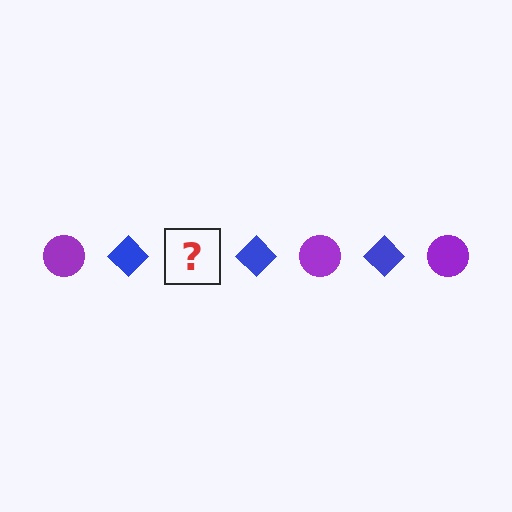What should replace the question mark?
The question mark should be replaced with a purple circle.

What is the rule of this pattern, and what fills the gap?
The rule is that the pattern alternates between purple circle and blue diamond. The gap should be filled with a purple circle.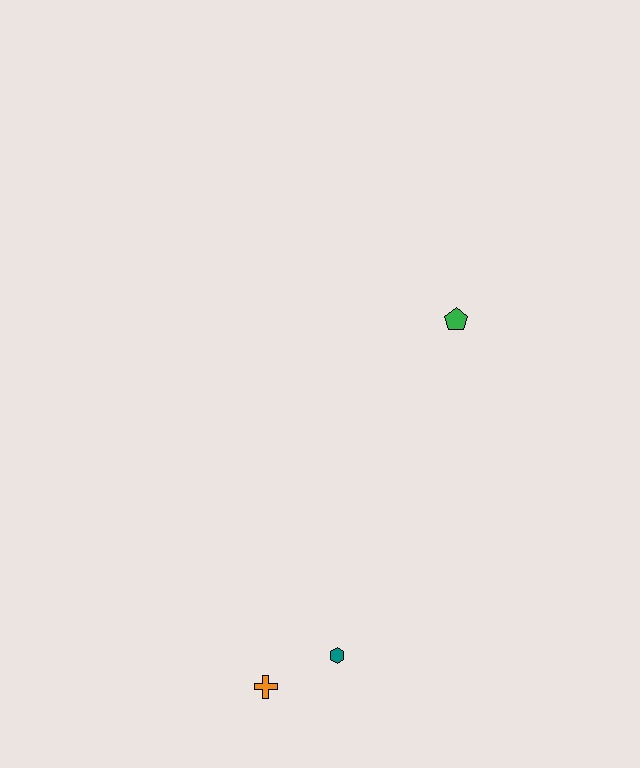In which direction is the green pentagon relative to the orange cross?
The green pentagon is above the orange cross.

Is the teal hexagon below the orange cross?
No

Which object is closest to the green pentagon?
The teal hexagon is closest to the green pentagon.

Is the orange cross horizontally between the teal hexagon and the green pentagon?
No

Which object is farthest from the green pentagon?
The orange cross is farthest from the green pentagon.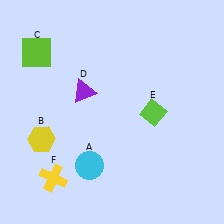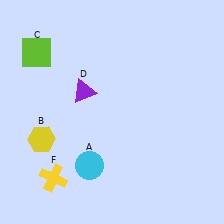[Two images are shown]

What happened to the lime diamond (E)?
The lime diamond (E) was removed in Image 2. It was in the bottom-right area of Image 1.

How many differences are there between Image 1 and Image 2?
There is 1 difference between the two images.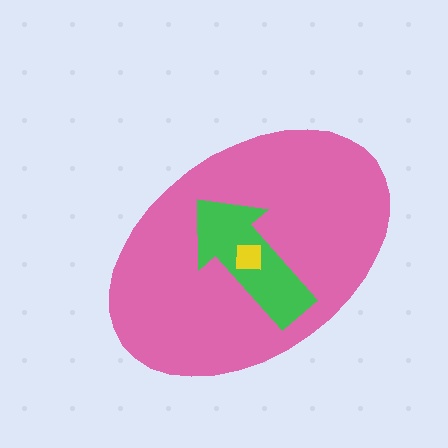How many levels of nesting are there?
3.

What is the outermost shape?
The pink ellipse.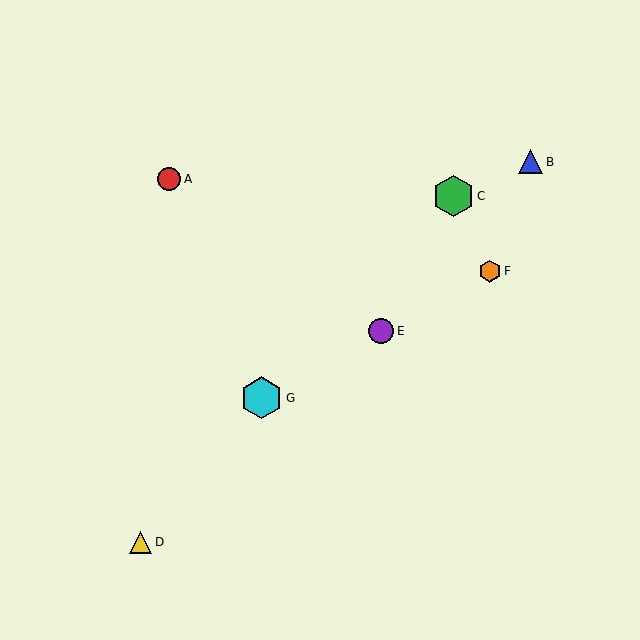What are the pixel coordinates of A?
Object A is at (169, 179).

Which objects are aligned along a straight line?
Objects E, F, G are aligned along a straight line.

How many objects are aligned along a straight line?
3 objects (E, F, G) are aligned along a straight line.